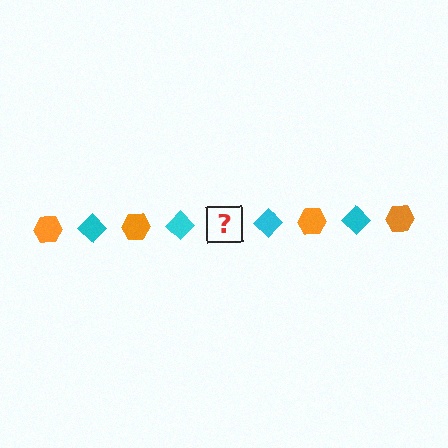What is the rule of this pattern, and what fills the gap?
The rule is that the pattern alternates between orange hexagon and cyan diamond. The gap should be filled with an orange hexagon.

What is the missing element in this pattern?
The missing element is an orange hexagon.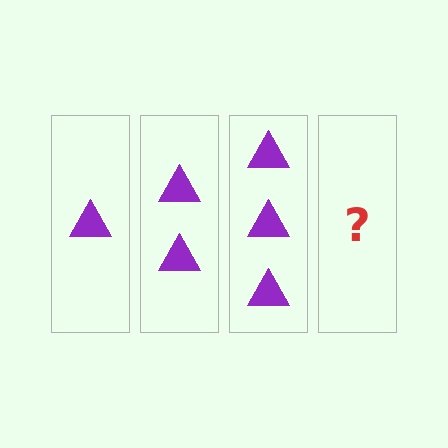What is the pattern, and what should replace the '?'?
The pattern is that each step adds one more triangle. The '?' should be 4 triangles.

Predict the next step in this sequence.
The next step is 4 triangles.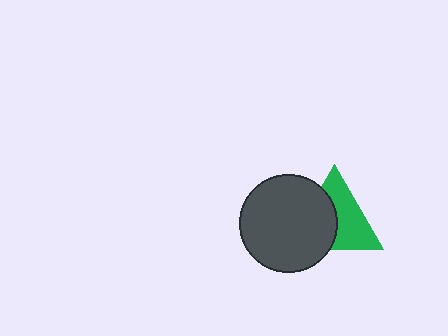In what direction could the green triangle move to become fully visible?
The green triangle could move right. That would shift it out from behind the dark gray circle entirely.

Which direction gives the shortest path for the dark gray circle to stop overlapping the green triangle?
Moving left gives the shortest separation.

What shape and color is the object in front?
The object in front is a dark gray circle.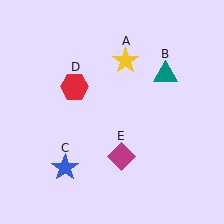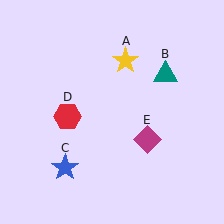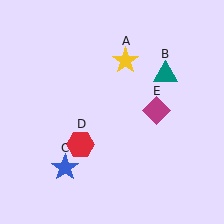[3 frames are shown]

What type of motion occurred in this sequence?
The red hexagon (object D), magenta diamond (object E) rotated counterclockwise around the center of the scene.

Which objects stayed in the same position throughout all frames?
Yellow star (object A) and teal triangle (object B) and blue star (object C) remained stationary.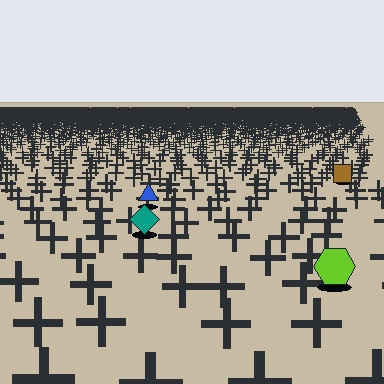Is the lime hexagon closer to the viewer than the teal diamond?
Yes. The lime hexagon is closer — you can tell from the texture gradient: the ground texture is coarser near it.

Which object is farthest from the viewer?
The brown square is farthest from the viewer. It appears smaller and the ground texture around it is denser.